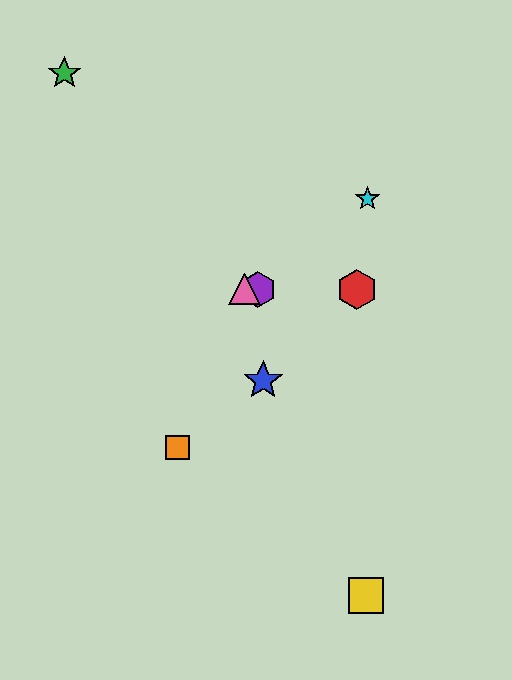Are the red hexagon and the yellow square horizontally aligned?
No, the red hexagon is at y≈289 and the yellow square is at y≈596.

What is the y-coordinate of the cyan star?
The cyan star is at y≈199.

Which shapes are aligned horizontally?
The red hexagon, the purple hexagon, the pink triangle are aligned horizontally.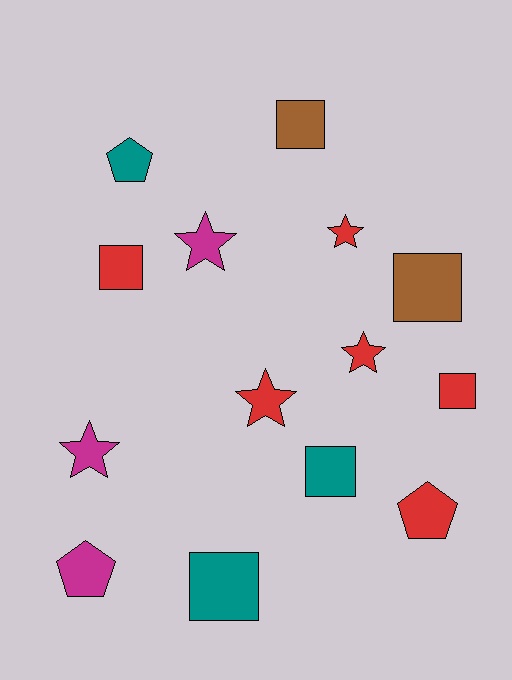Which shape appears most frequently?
Square, with 6 objects.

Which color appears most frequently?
Red, with 6 objects.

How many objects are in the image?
There are 14 objects.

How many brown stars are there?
There are no brown stars.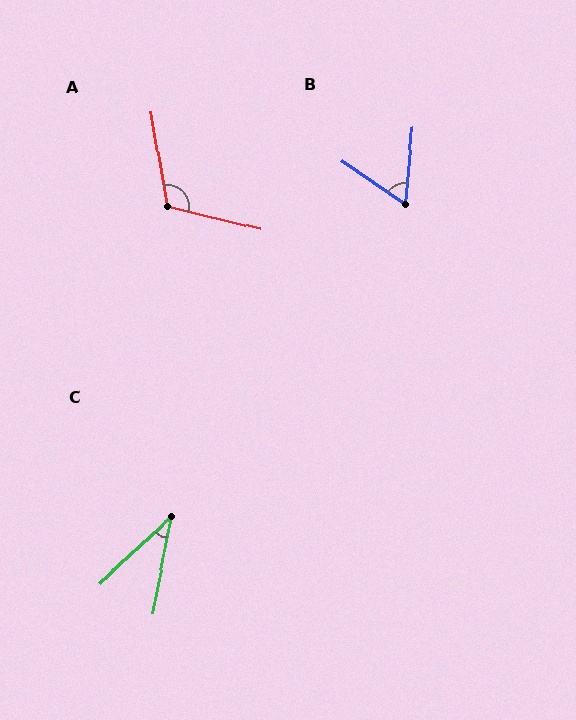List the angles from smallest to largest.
C (36°), B (61°), A (114°).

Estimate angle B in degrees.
Approximately 61 degrees.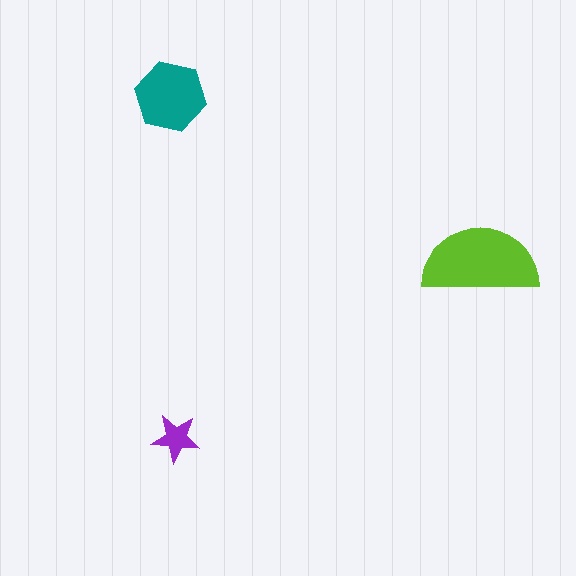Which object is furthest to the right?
The lime semicircle is rightmost.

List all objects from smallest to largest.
The purple star, the teal hexagon, the lime semicircle.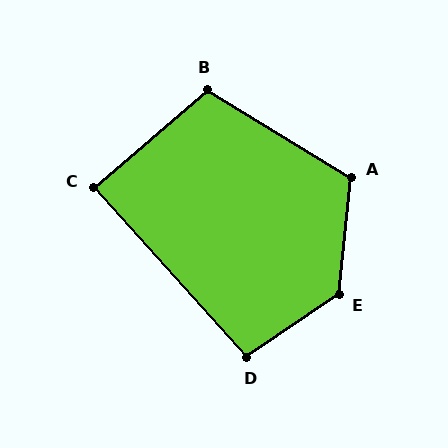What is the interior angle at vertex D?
Approximately 98 degrees (obtuse).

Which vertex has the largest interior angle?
E, at approximately 130 degrees.